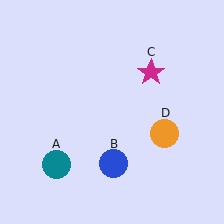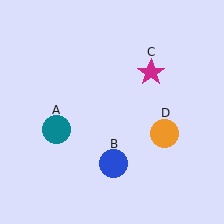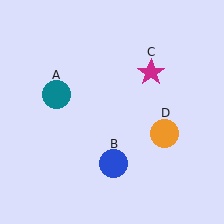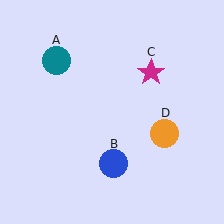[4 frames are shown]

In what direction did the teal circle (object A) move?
The teal circle (object A) moved up.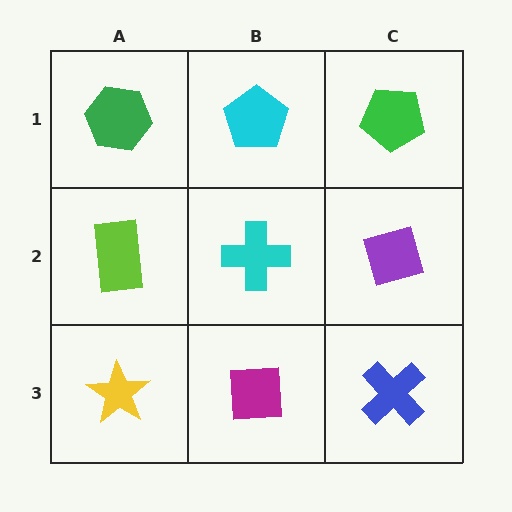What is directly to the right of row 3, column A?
A magenta square.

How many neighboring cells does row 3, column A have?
2.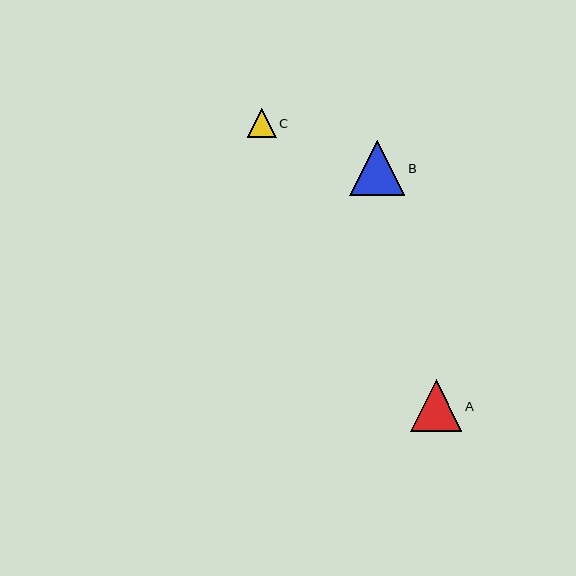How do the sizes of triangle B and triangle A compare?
Triangle B and triangle A are approximately the same size.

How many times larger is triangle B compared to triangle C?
Triangle B is approximately 1.9 times the size of triangle C.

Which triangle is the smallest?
Triangle C is the smallest with a size of approximately 29 pixels.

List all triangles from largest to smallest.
From largest to smallest: B, A, C.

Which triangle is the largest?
Triangle B is the largest with a size of approximately 55 pixels.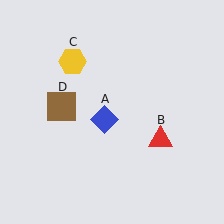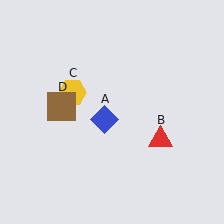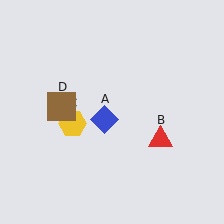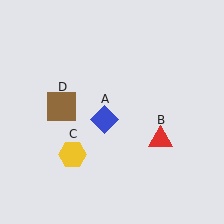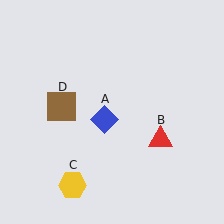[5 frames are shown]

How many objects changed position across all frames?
1 object changed position: yellow hexagon (object C).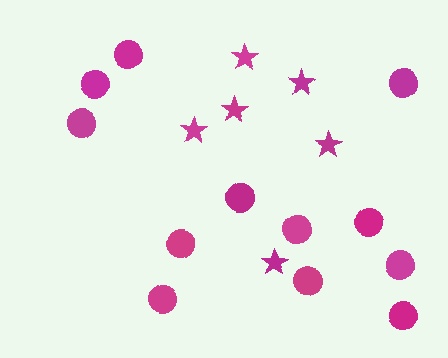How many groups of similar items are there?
There are 2 groups: one group of stars (6) and one group of circles (12).